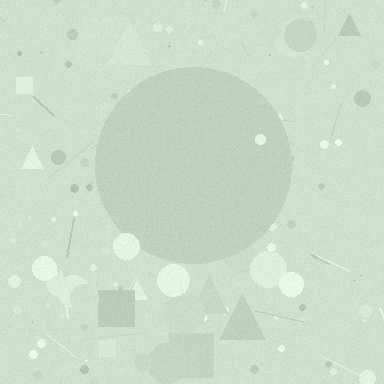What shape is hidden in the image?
A circle is hidden in the image.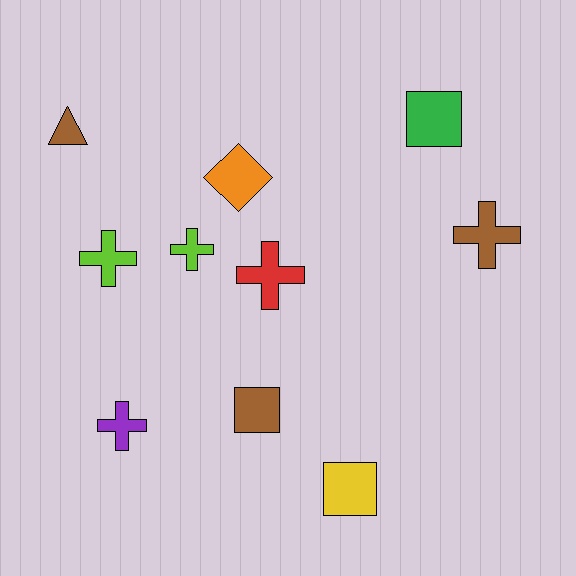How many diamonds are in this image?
There is 1 diamond.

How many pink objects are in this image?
There are no pink objects.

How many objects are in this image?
There are 10 objects.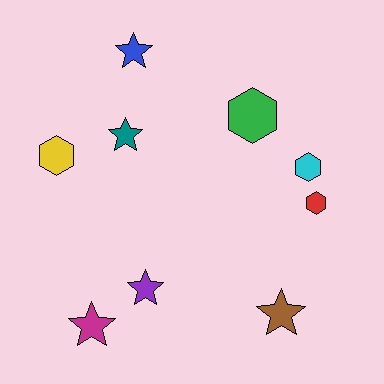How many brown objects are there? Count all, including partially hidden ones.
There is 1 brown object.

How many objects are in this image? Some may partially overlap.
There are 9 objects.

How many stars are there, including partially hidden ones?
There are 5 stars.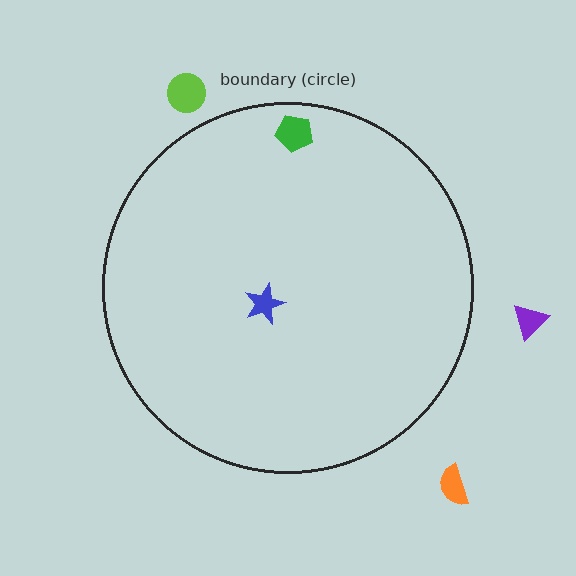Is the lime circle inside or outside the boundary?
Outside.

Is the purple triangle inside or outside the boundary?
Outside.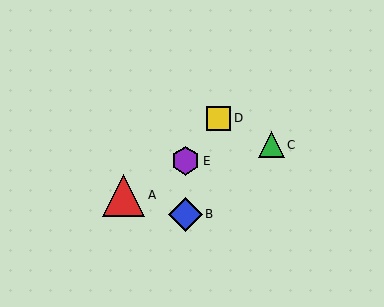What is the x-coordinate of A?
Object A is at x≈124.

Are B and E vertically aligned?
Yes, both are at x≈185.